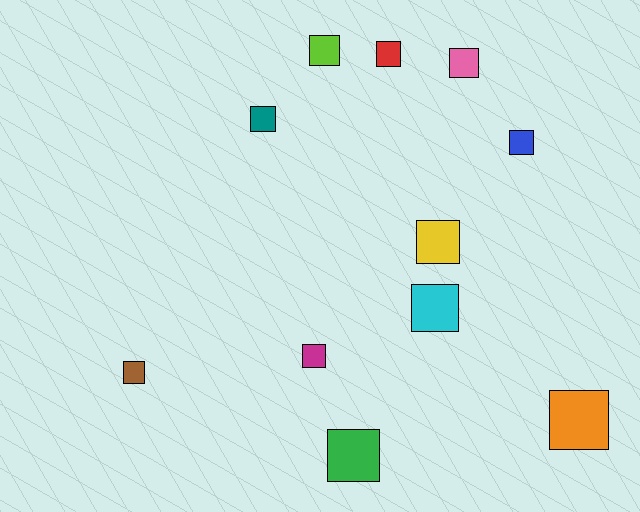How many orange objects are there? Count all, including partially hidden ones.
There is 1 orange object.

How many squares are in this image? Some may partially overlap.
There are 11 squares.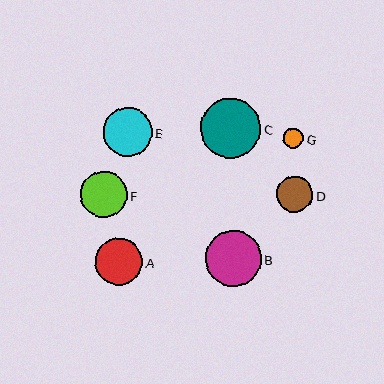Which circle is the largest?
Circle C is the largest with a size of approximately 61 pixels.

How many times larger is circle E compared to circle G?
Circle E is approximately 2.4 times the size of circle G.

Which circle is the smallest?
Circle G is the smallest with a size of approximately 20 pixels.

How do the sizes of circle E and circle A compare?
Circle E and circle A are approximately the same size.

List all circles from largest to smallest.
From largest to smallest: C, B, E, A, F, D, G.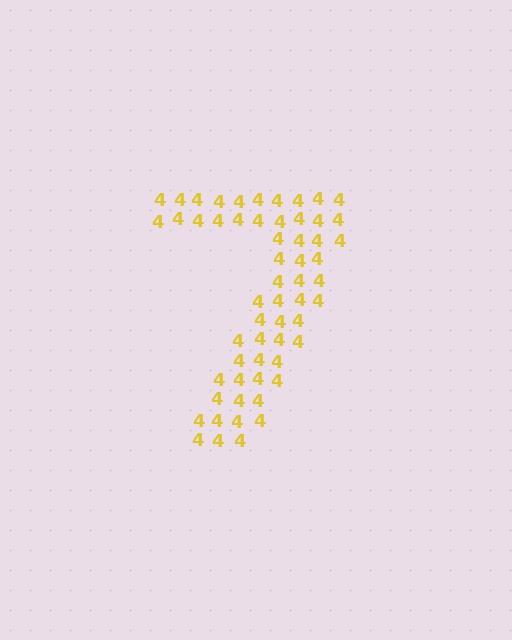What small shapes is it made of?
It is made of small digit 4's.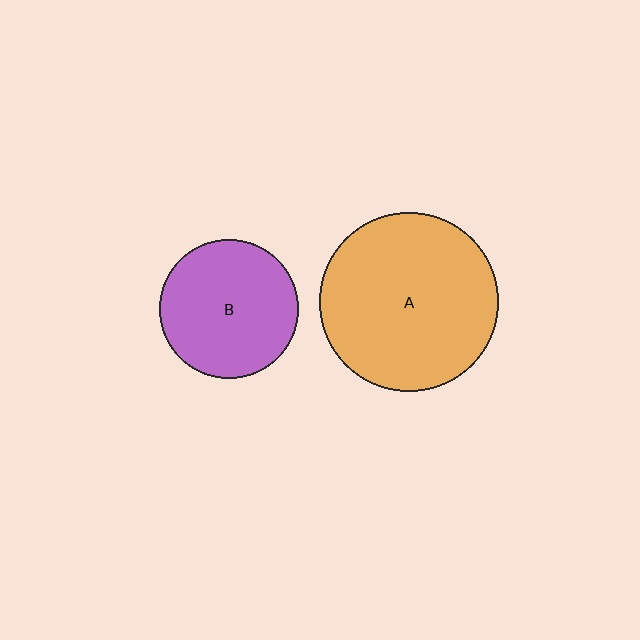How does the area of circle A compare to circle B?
Approximately 1.7 times.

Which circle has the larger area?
Circle A (orange).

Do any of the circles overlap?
No, none of the circles overlap.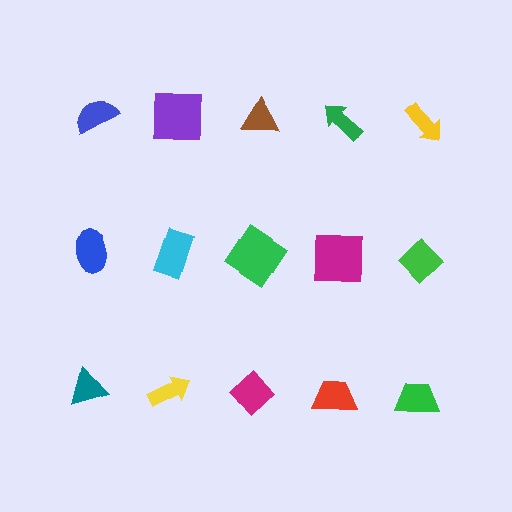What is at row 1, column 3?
A brown triangle.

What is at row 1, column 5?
A yellow arrow.